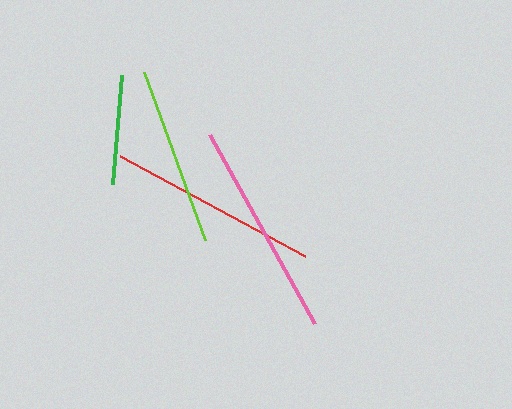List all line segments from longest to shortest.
From longest to shortest: pink, red, lime, green.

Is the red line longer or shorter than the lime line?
The red line is longer than the lime line.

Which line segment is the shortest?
The green line is the shortest at approximately 109 pixels.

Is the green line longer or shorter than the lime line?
The lime line is longer than the green line.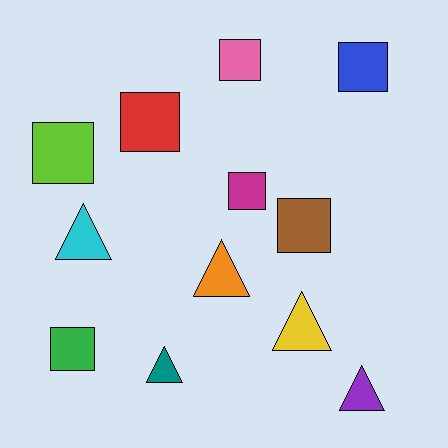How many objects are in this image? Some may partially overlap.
There are 12 objects.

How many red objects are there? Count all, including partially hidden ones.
There is 1 red object.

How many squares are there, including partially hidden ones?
There are 7 squares.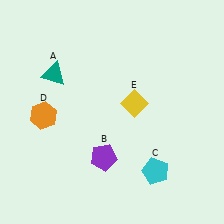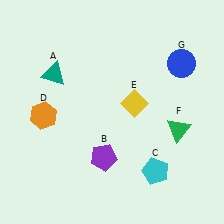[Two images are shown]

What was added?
A green triangle (F), a blue circle (G) were added in Image 2.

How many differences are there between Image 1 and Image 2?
There are 2 differences between the two images.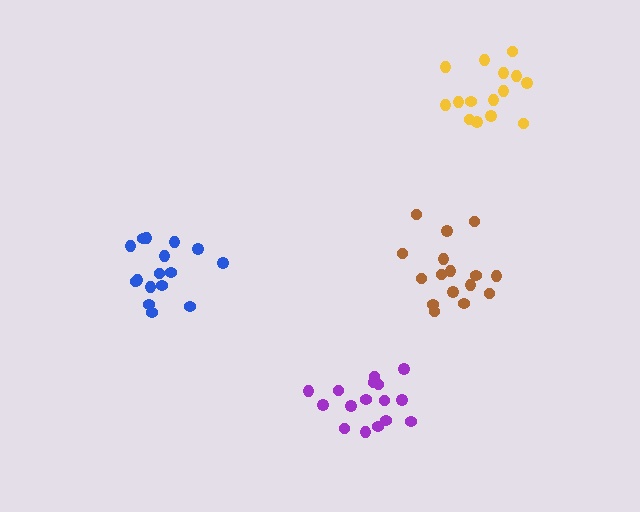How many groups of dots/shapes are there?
There are 4 groups.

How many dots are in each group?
Group 1: 16 dots, Group 2: 16 dots, Group 3: 16 dots, Group 4: 15 dots (63 total).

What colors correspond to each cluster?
The clusters are colored: purple, blue, brown, yellow.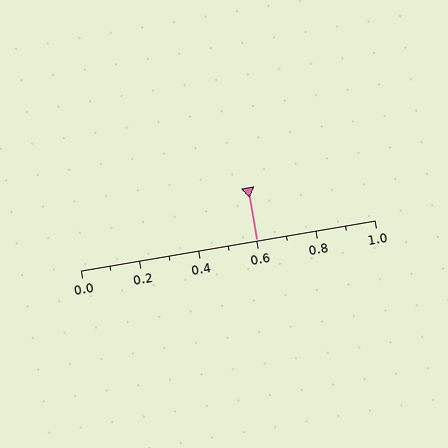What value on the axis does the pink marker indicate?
The marker indicates approximately 0.6.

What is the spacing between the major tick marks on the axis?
The major ticks are spaced 0.2 apart.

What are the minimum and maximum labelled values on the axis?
The axis runs from 0.0 to 1.0.